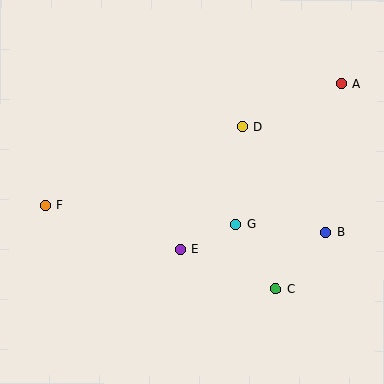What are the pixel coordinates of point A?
Point A is at (341, 84).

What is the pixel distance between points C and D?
The distance between C and D is 165 pixels.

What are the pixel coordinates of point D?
Point D is at (243, 127).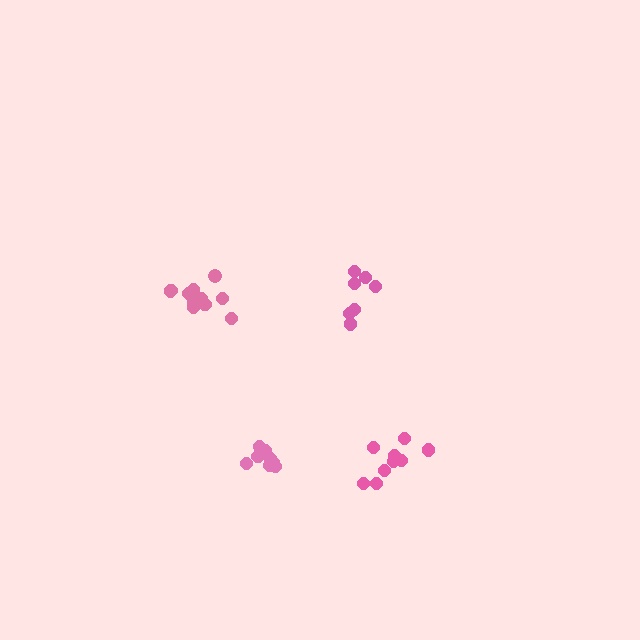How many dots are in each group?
Group 1: 7 dots, Group 2: 9 dots, Group 3: 10 dots, Group 4: 11 dots (37 total).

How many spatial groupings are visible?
There are 4 spatial groupings.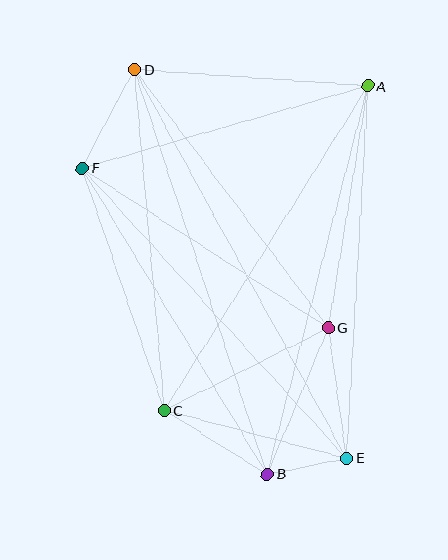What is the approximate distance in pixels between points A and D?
The distance between A and D is approximately 234 pixels.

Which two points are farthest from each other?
Points D and E are farthest from each other.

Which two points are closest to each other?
Points B and E are closest to each other.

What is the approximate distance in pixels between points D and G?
The distance between D and G is approximately 323 pixels.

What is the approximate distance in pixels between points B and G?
The distance between B and G is approximately 159 pixels.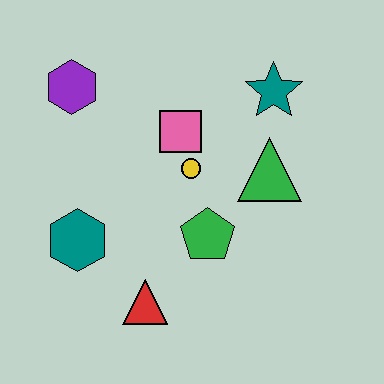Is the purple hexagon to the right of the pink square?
No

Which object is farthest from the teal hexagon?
The teal star is farthest from the teal hexagon.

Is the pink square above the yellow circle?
Yes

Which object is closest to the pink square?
The yellow circle is closest to the pink square.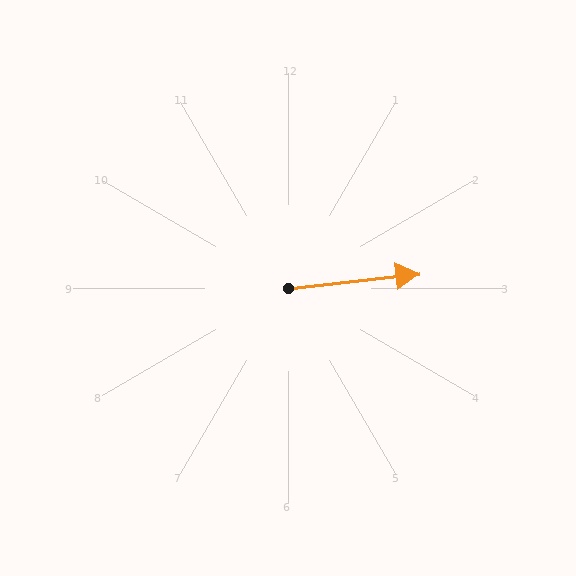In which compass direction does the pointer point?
East.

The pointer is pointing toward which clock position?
Roughly 3 o'clock.